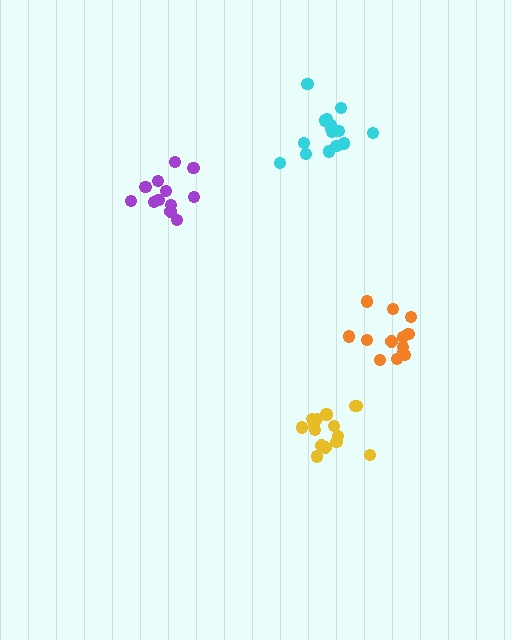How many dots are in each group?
Group 1: 16 dots, Group 2: 13 dots, Group 3: 12 dots, Group 4: 15 dots (56 total).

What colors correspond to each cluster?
The clusters are colored: yellow, orange, purple, cyan.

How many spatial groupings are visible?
There are 4 spatial groupings.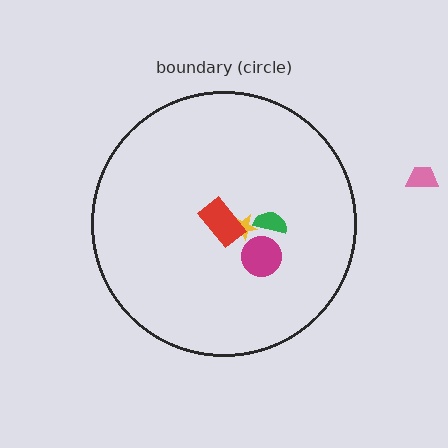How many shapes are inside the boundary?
4 inside, 1 outside.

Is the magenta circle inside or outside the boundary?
Inside.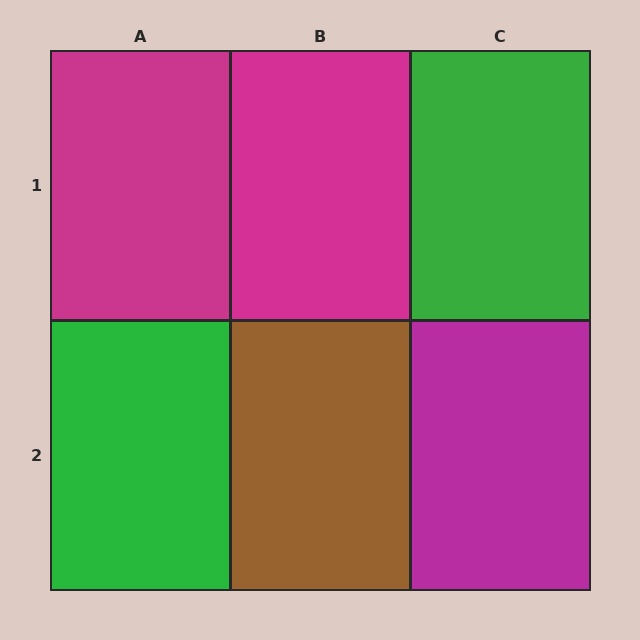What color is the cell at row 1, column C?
Green.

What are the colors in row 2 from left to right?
Green, brown, magenta.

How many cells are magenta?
3 cells are magenta.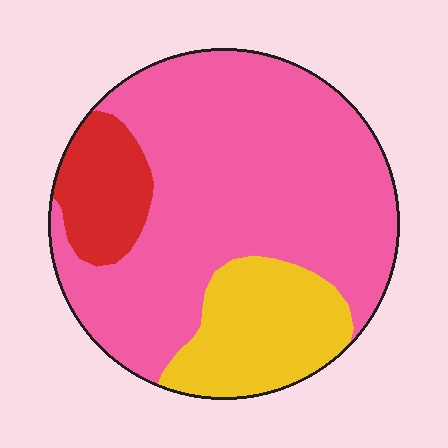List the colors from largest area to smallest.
From largest to smallest: pink, yellow, red.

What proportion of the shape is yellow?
Yellow covers about 20% of the shape.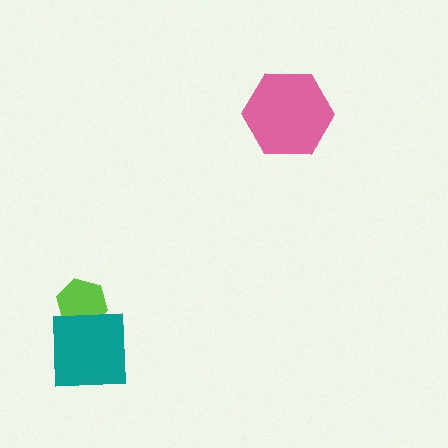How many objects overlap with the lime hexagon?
1 object overlaps with the lime hexagon.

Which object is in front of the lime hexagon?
The teal square is in front of the lime hexagon.